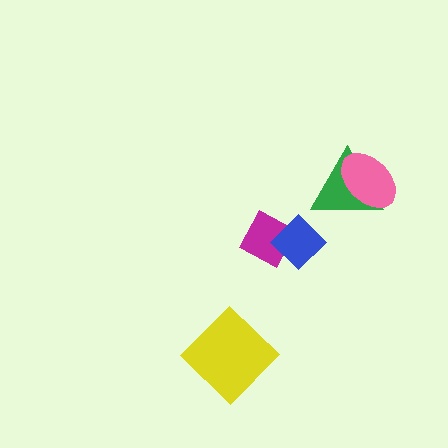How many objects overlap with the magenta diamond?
1 object overlaps with the magenta diamond.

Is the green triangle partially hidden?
Yes, it is partially covered by another shape.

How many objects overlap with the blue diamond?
1 object overlaps with the blue diamond.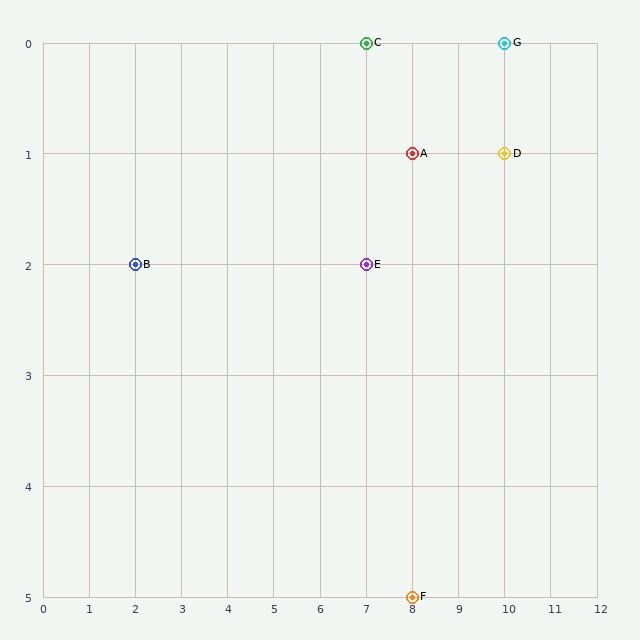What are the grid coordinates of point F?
Point F is at grid coordinates (8, 5).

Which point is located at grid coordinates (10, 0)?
Point G is at (10, 0).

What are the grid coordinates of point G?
Point G is at grid coordinates (10, 0).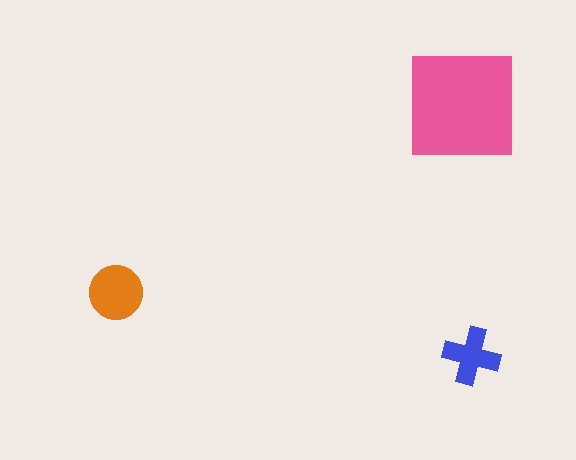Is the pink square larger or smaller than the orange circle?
Larger.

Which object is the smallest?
The blue cross.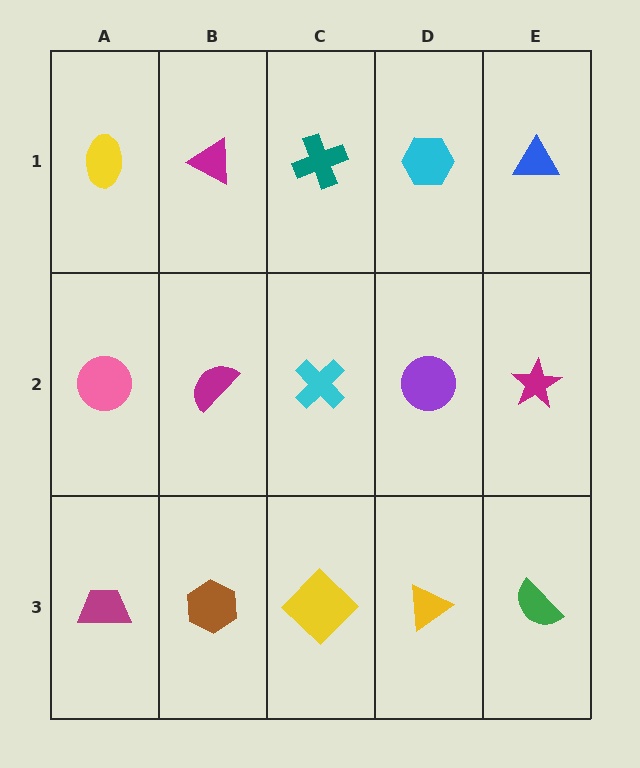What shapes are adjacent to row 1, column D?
A purple circle (row 2, column D), a teal cross (row 1, column C), a blue triangle (row 1, column E).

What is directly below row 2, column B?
A brown hexagon.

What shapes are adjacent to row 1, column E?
A magenta star (row 2, column E), a cyan hexagon (row 1, column D).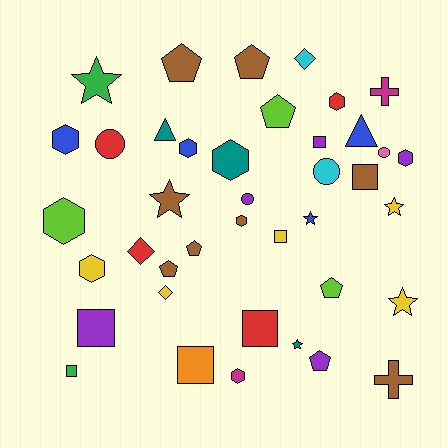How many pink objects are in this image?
There is 1 pink object.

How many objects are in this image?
There are 40 objects.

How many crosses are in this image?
There are 2 crosses.